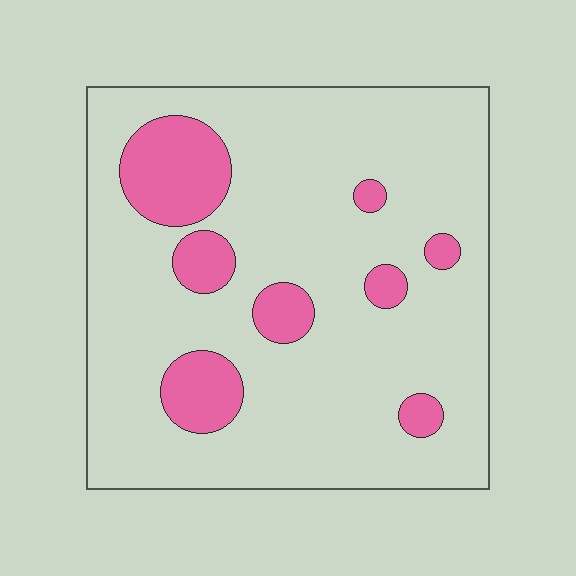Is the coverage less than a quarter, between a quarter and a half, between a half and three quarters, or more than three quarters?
Less than a quarter.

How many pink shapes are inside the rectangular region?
8.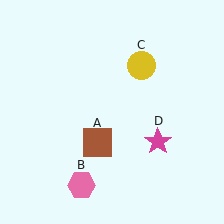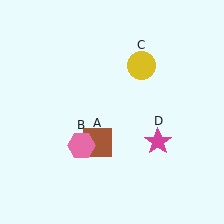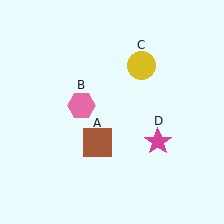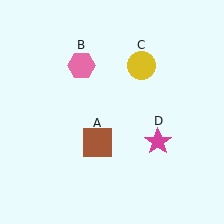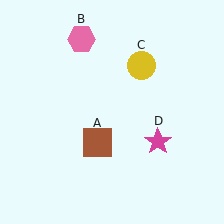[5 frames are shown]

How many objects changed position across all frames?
1 object changed position: pink hexagon (object B).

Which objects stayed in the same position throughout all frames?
Brown square (object A) and yellow circle (object C) and magenta star (object D) remained stationary.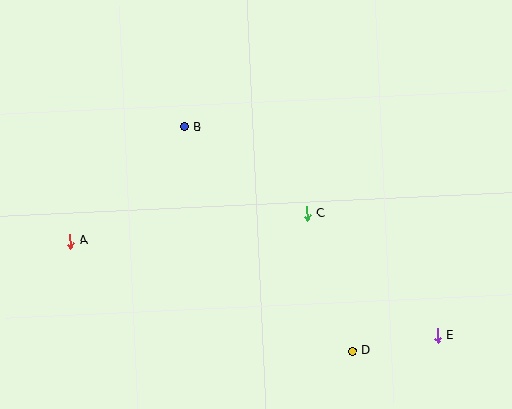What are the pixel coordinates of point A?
Point A is at (70, 241).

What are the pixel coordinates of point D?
Point D is at (352, 351).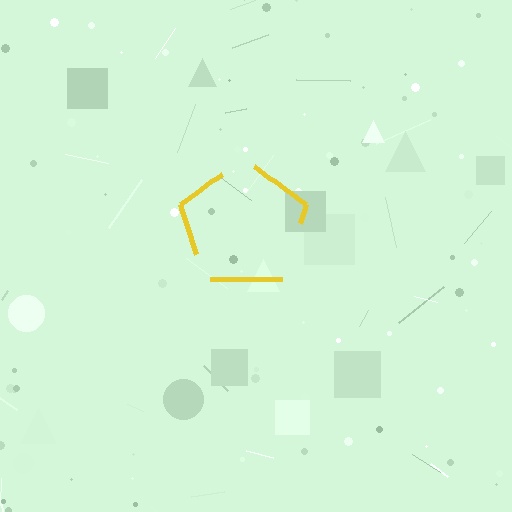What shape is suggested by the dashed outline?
The dashed outline suggests a pentagon.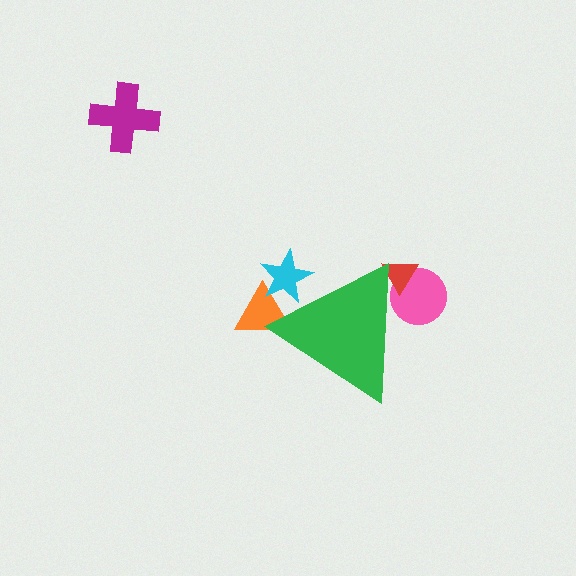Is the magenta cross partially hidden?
No, the magenta cross is fully visible.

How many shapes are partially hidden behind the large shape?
4 shapes are partially hidden.